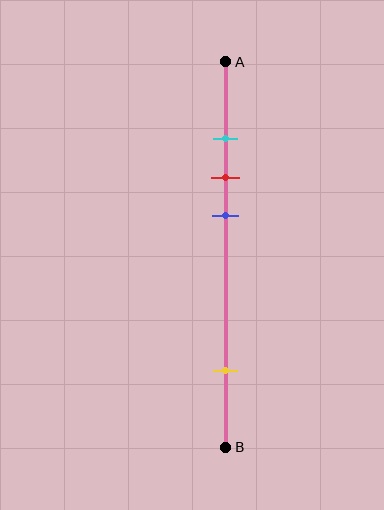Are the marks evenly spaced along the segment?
No, the marks are not evenly spaced.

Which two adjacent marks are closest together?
The cyan and red marks are the closest adjacent pair.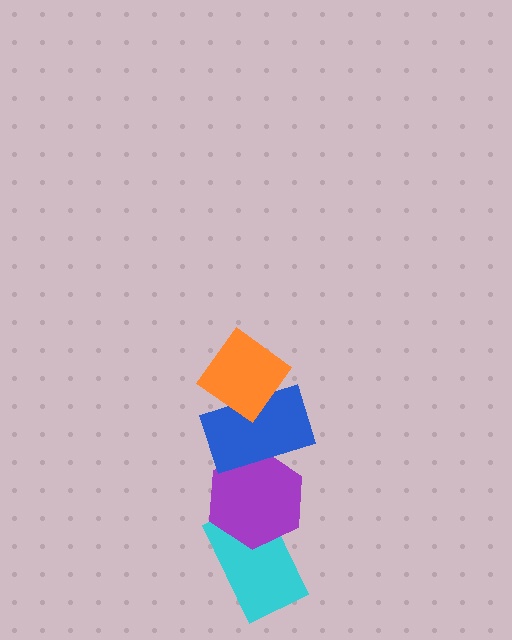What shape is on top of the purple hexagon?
The blue rectangle is on top of the purple hexagon.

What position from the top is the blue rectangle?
The blue rectangle is 2nd from the top.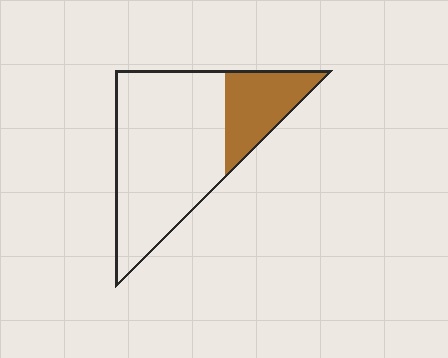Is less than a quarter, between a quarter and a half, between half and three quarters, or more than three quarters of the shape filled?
Less than a quarter.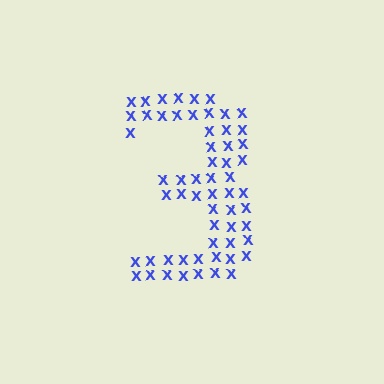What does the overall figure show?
The overall figure shows the digit 3.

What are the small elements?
The small elements are letter X's.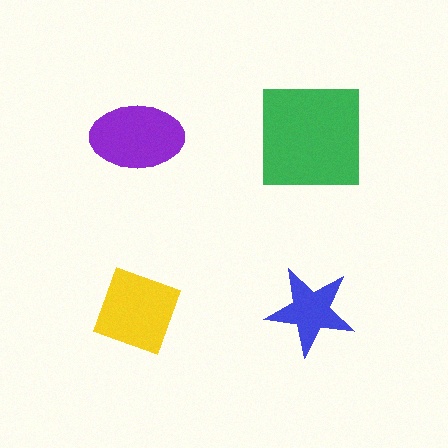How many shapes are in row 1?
2 shapes.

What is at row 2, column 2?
A blue star.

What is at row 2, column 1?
A yellow diamond.